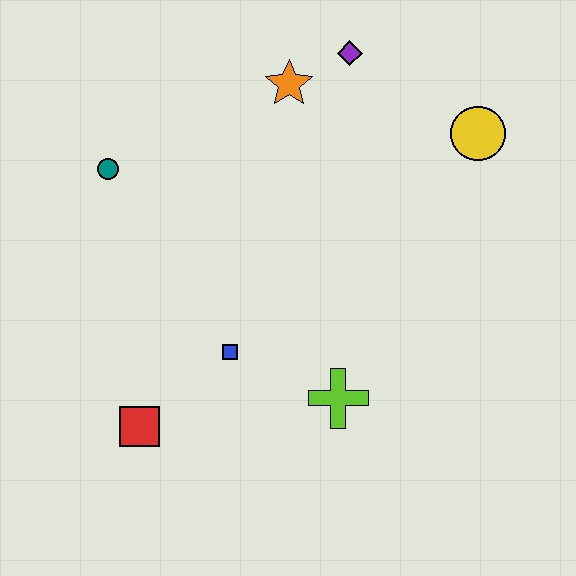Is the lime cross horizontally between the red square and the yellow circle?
Yes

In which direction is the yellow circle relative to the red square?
The yellow circle is to the right of the red square.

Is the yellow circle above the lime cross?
Yes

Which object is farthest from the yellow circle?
The red square is farthest from the yellow circle.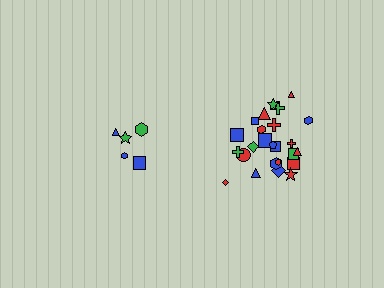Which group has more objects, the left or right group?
The right group.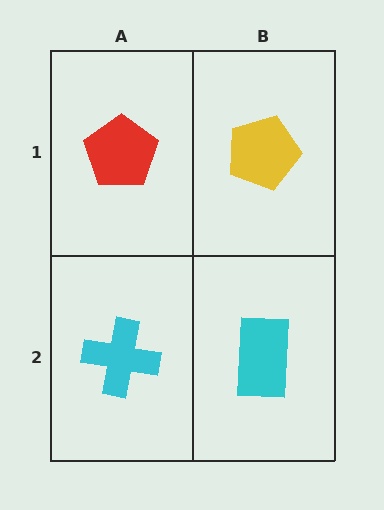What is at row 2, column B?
A cyan rectangle.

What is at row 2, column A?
A cyan cross.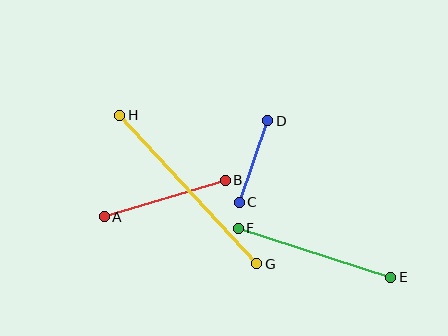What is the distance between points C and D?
The distance is approximately 86 pixels.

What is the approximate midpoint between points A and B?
The midpoint is at approximately (165, 199) pixels.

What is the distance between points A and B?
The distance is approximately 126 pixels.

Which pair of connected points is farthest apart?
Points G and H are farthest apart.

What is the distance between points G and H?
The distance is approximately 202 pixels.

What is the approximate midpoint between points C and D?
The midpoint is at approximately (253, 162) pixels.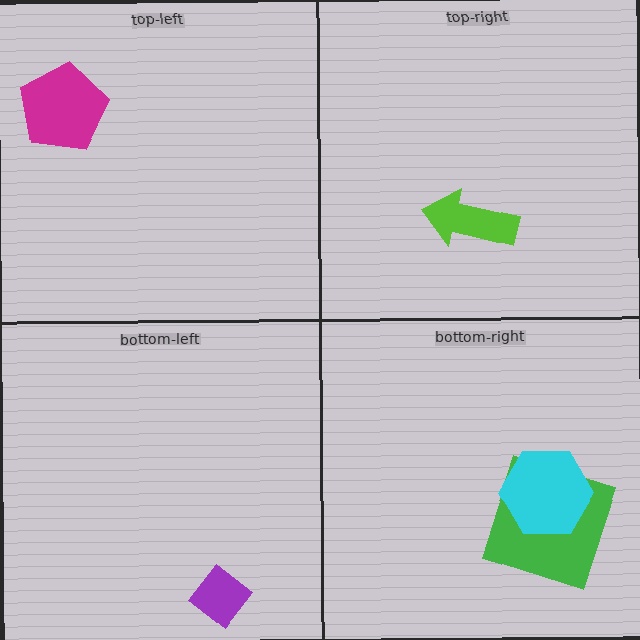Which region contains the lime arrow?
The top-right region.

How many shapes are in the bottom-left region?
1.